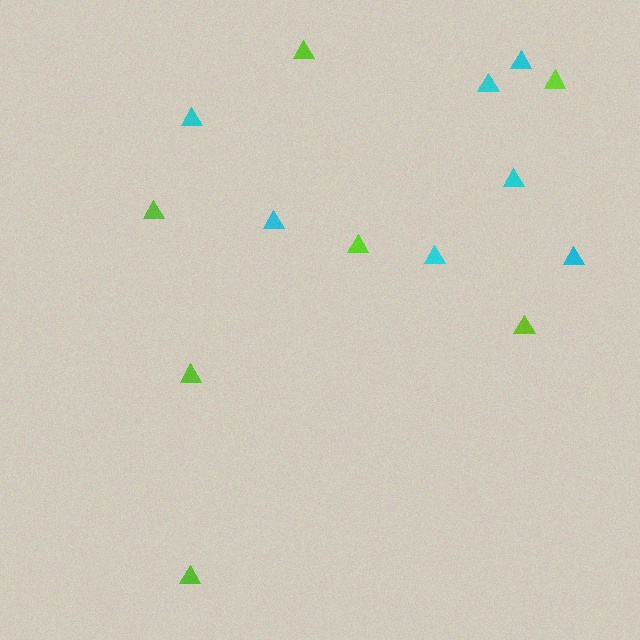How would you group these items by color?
There are 2 groups: one group of cyan triangles (7) and one group of lime triangles (7).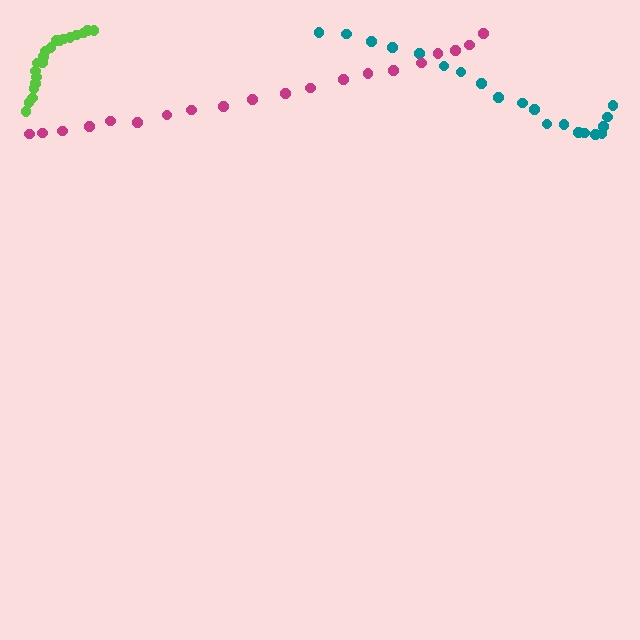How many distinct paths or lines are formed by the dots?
There are 3 distinct paths.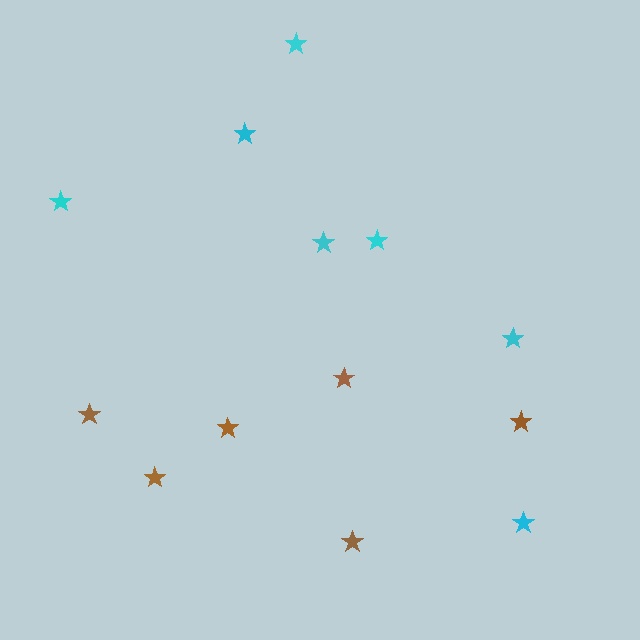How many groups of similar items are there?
There are 2 groups: one group of brown stars (6) and one group of cyan stars (7).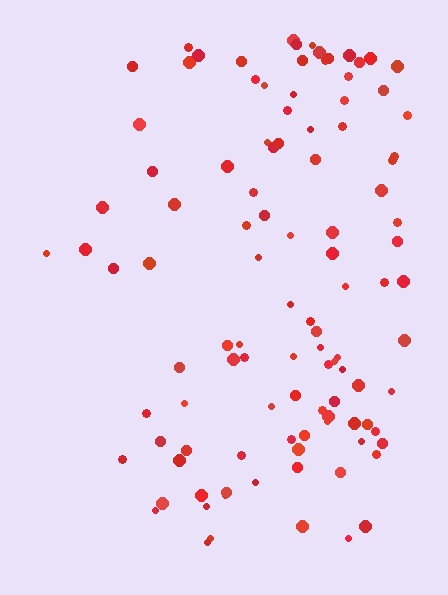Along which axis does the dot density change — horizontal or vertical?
Horizontal.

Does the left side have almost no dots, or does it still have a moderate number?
Still a moderate number, just noticeably fewer than the right.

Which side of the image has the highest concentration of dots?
The right.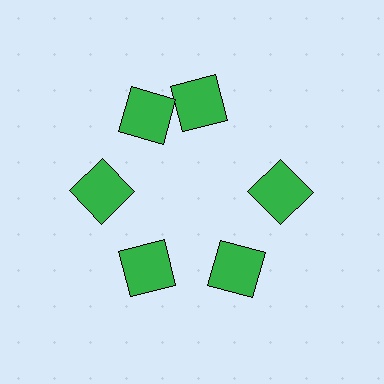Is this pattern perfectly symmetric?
No. The 6 green squares are arranged in a ring, but one element near the 1 o'clock position is rotated out of alignment along the ring, breaking the 6-fold rotational symmetry.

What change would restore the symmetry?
The symmetry would be restored by rotating it back into even spacing with its neighbors so that all 6 squares sit at equal angles and equal distance from the center.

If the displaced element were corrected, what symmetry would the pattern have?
It would have 6-fold rotational symmetry — the pattern would map onto itself every 60 degrees.